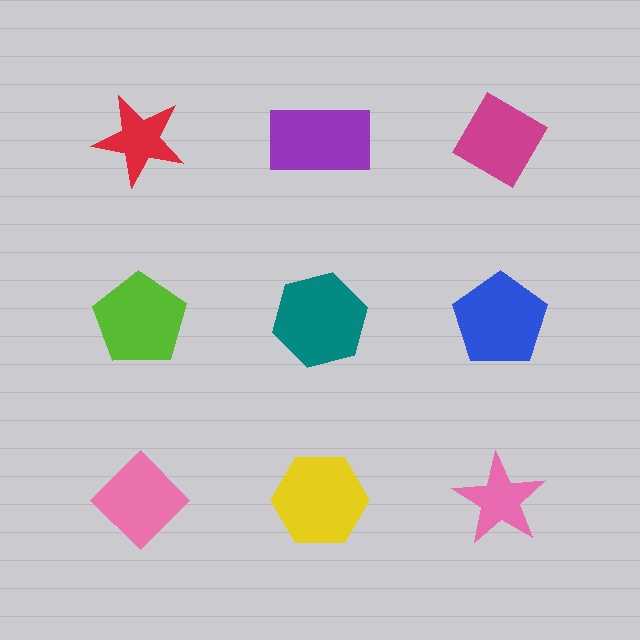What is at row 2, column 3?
A blue pentagon.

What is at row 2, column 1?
A lime pentagon.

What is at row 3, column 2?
A yellow hexagon.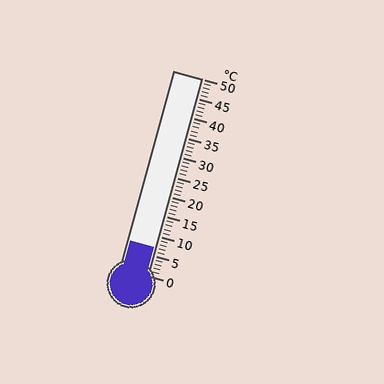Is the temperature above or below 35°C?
The temperature is below 35°C.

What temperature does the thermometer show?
The thermometer shows approximately 7°C.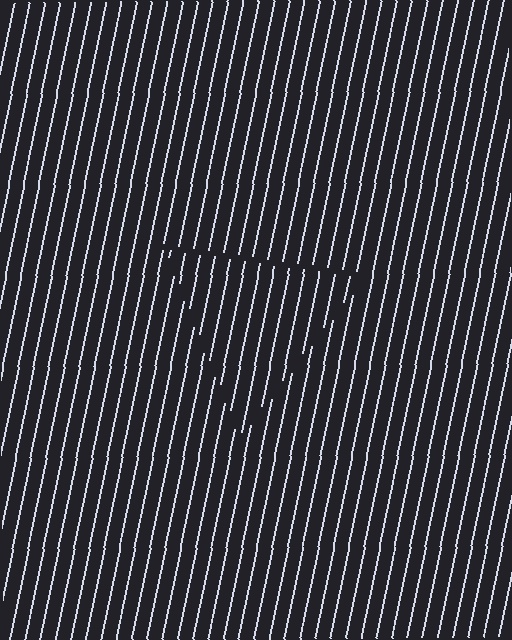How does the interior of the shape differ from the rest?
The interior of the shape contains the same grating, shifted by half a period — the contour is defined by the phase discontinuity where line-ends from the inner and outer gratings abut.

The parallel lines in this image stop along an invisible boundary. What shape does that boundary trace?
An illusory triangle. The interior of the shape contains the same grating, shifted by half a period — the contour is defined by the phase discontinuity where line-ends from the inner and outer gratings abut.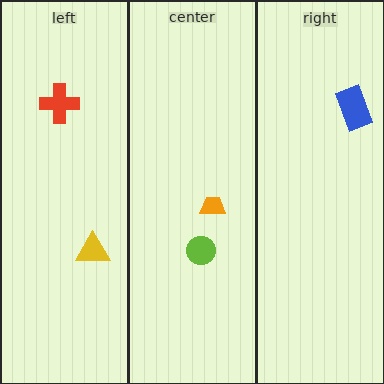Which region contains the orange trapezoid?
The center region.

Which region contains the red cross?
The left region.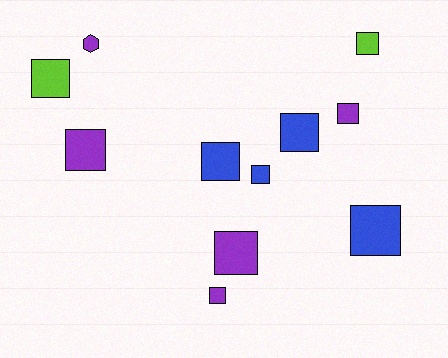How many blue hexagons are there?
There are no blue hexagons.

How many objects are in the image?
There are 11 objects.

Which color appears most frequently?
Purple, with 5 objects.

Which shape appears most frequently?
Square, with 10 objects.